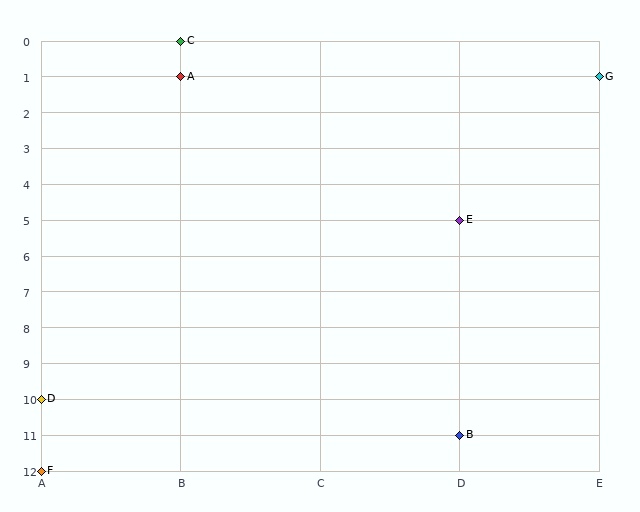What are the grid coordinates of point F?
Point F is at grid coordinates (A, 12).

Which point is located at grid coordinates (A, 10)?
Point D is at (A, 10).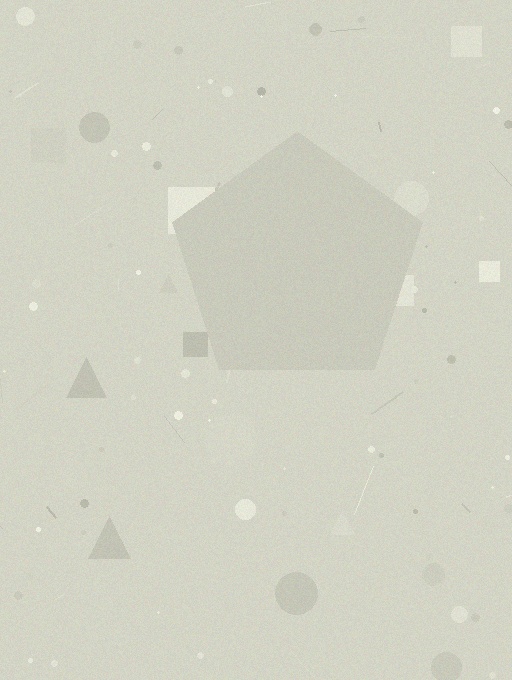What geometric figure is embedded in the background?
A pentagon is embedded in the background.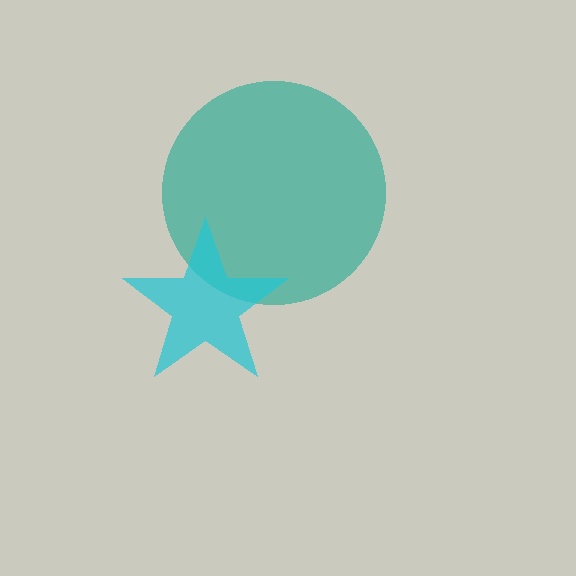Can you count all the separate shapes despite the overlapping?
Yes, there are 2 separate shapes.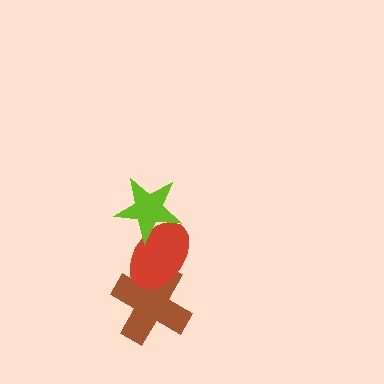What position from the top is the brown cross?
The brown cross is 3rd from the top.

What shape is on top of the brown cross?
The red ellipse is on top of the brown cross.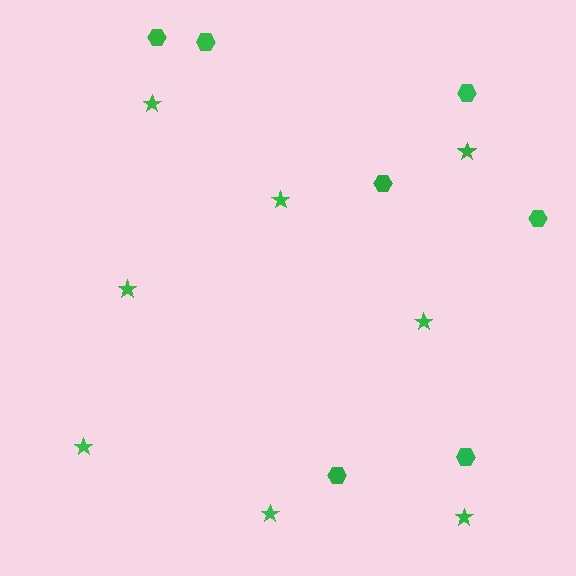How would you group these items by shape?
There are 2 groups: one group of hexagons (7) and one group of stars (8).